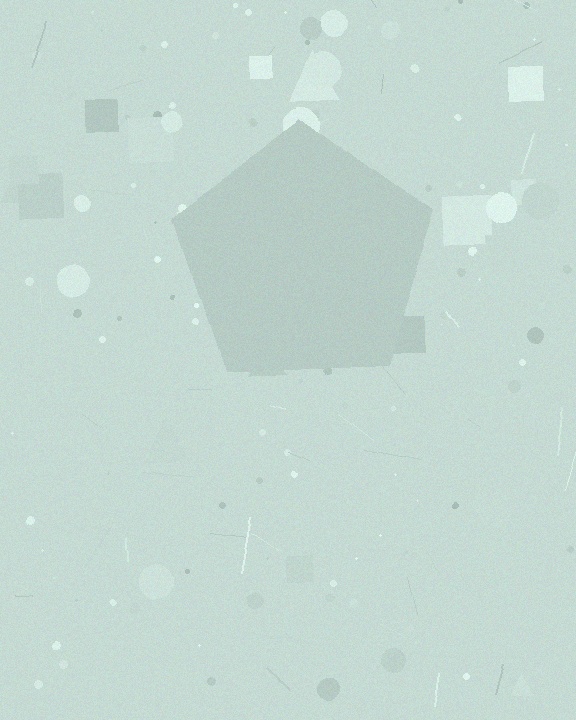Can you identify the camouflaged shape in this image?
The camouflaged shape is a pentagon.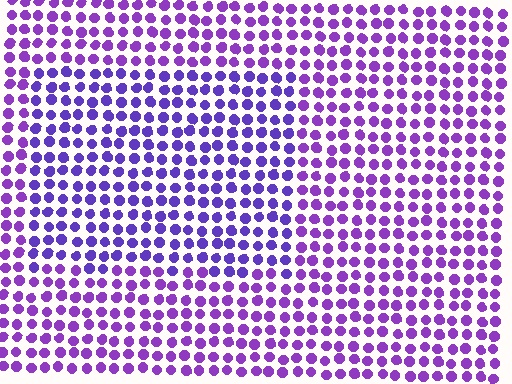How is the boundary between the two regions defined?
The boundary is defined purely by a slight shift in hue (about 21 degrees). Spacing, size, and orientation are identical on both sides.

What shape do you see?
I see a rectangle.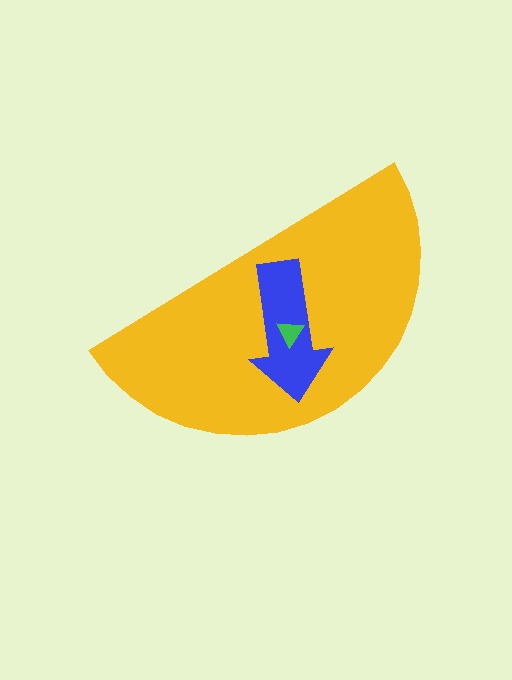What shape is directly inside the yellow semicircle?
The blue arrow.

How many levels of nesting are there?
3.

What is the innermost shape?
The green triangle.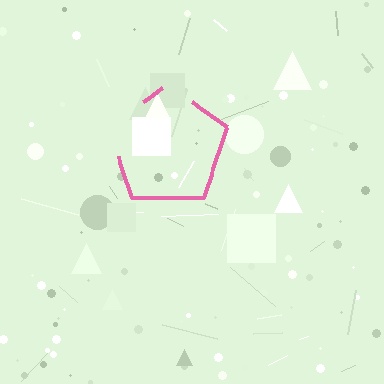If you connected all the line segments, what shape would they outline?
They would outline a pentagon.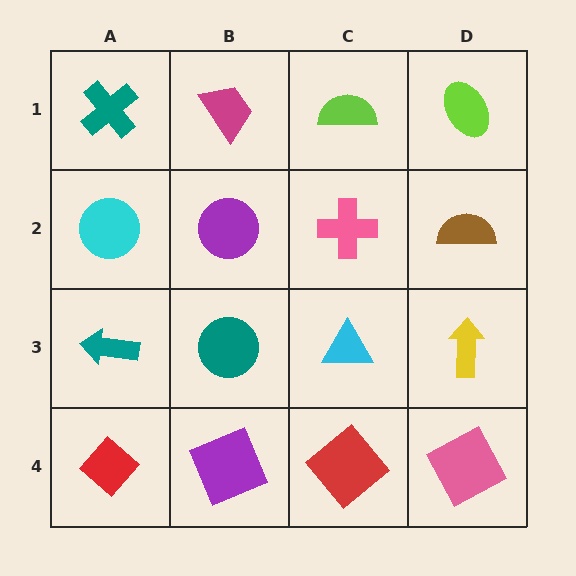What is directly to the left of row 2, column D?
A pink cross.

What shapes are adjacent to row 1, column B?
A purple circle (row 2, column B), a teal cross (row 1, column A), a lime semicircle (row 1, column C).